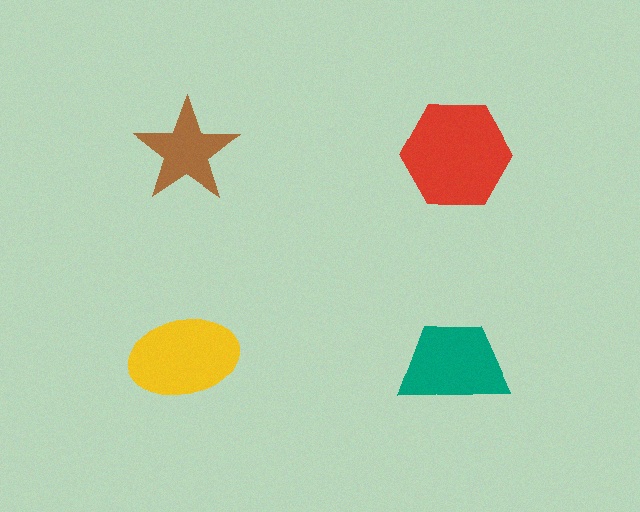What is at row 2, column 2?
A teal trapezoid.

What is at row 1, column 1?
A brown star.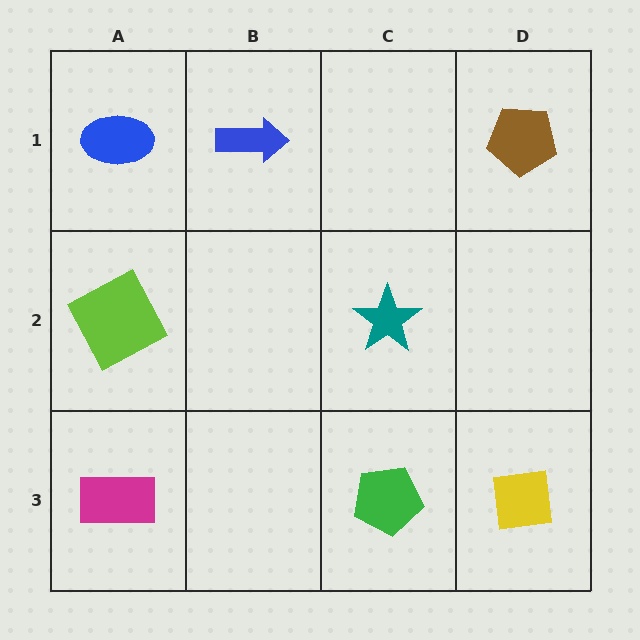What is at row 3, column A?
A magenta rectangle.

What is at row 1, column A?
A blue ellipse.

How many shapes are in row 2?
2 shapes.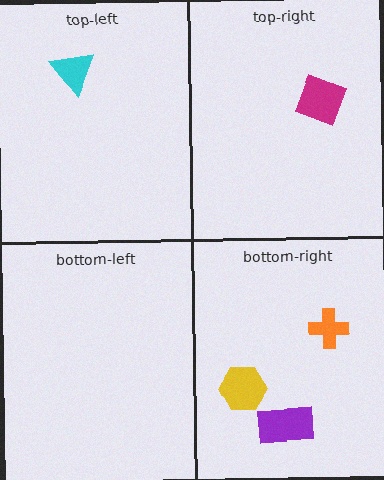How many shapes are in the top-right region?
1.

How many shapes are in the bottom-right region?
3.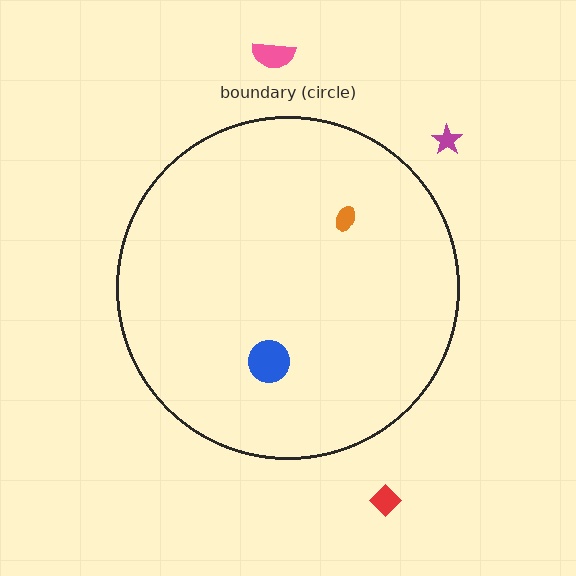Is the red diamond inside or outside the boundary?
Outside.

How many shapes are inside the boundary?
2 inside, 3 outside.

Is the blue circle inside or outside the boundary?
Inside.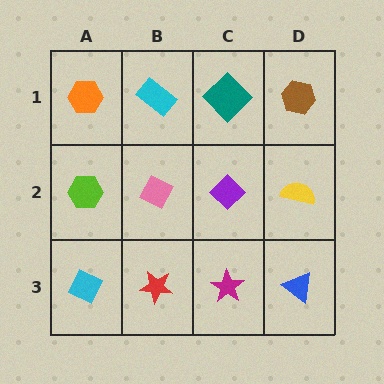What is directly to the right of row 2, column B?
A purple diamond.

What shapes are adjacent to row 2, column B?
A cyan rectangle (row 1, column B), a red star (row 3, column B), a lime hexagon (row 2, column A), a purple diamond (row 2, column C).